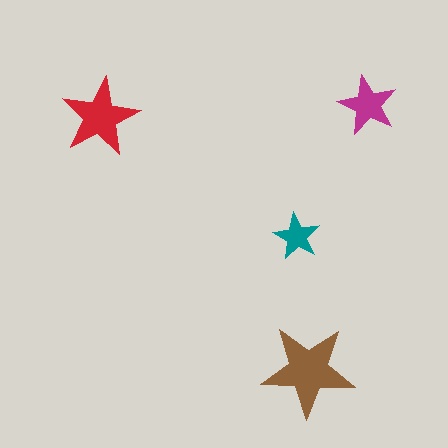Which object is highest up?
The magenta star is topmost.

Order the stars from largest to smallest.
the brown one, the red one, the magenta one, the teal one.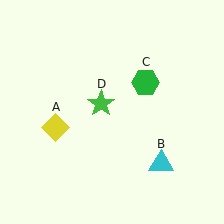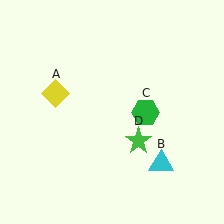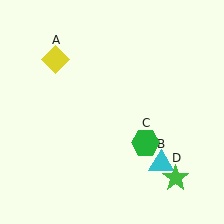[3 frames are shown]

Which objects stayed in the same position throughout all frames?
Cyan triangle (object B) remained stationary.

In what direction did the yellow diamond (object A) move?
The yellow diamond (object A) moved up.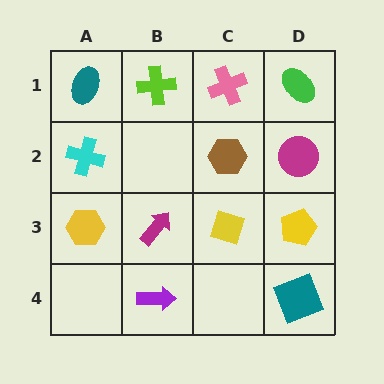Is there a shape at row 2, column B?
No, that cell is empty.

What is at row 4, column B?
A purple arrow.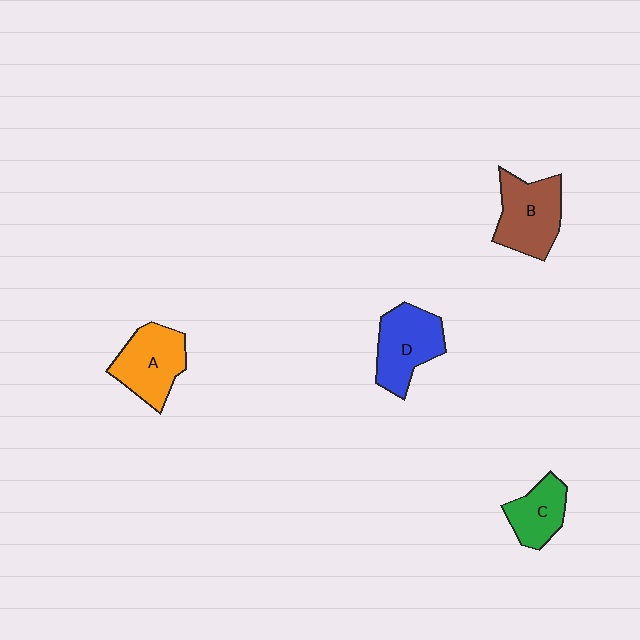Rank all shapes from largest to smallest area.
From largest to smallest: B (brown), D (blue), A (orange), C (green).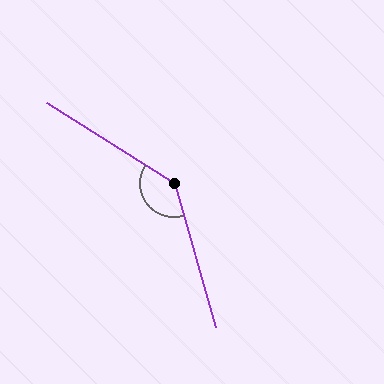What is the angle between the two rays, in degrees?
Approximately 138 degrees.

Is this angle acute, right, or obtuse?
It is obtuse.